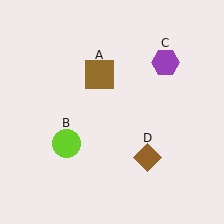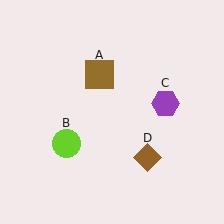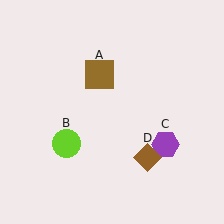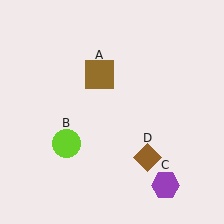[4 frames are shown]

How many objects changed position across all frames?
1 object changed position: purple hexagon (object C).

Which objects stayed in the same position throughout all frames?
Brown square (object A) and lime circle (object B) and brown diamond (object D) remained stationary.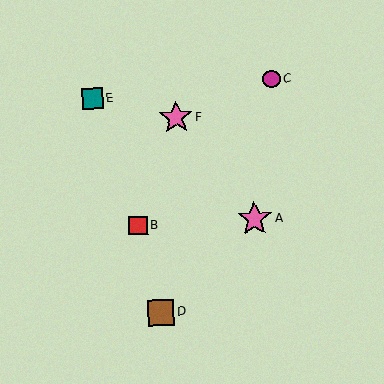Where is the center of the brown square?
The center of the brown square is at (161, 312).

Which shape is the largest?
The pink star (labeled A) is the largest.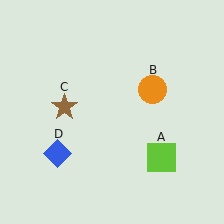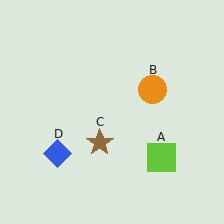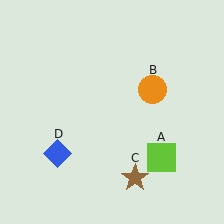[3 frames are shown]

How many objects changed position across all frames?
1 object changed position: brown star (object C).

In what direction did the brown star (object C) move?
The brown star (object C) moved down and to the right.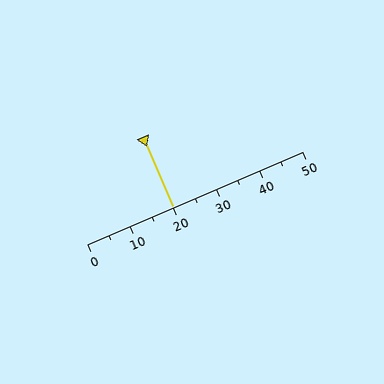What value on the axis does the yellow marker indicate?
The marker indicates approximately 20.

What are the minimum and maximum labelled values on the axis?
The axis runs from 0 to 50.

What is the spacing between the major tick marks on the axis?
The major ticks are spaced 10 apart.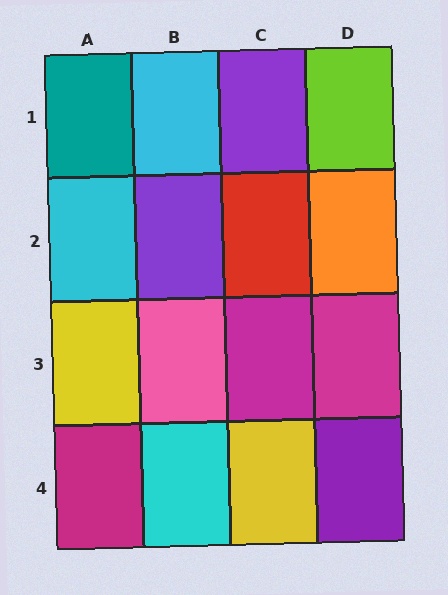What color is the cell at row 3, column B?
Pink.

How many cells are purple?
3 cells are purple.